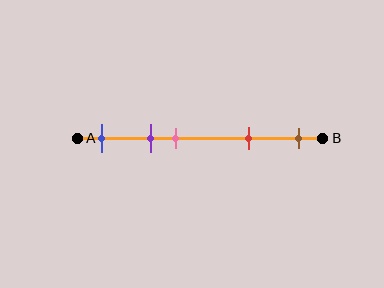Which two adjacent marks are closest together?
The purple and pink marks are the closest adjacent pair.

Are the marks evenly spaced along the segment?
No, the marks are not evenly spaced.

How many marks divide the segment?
There are 5 marks dividing the segment.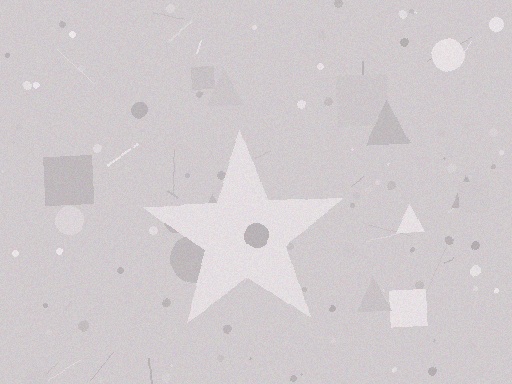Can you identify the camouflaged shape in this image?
The camouflaged shape is a star.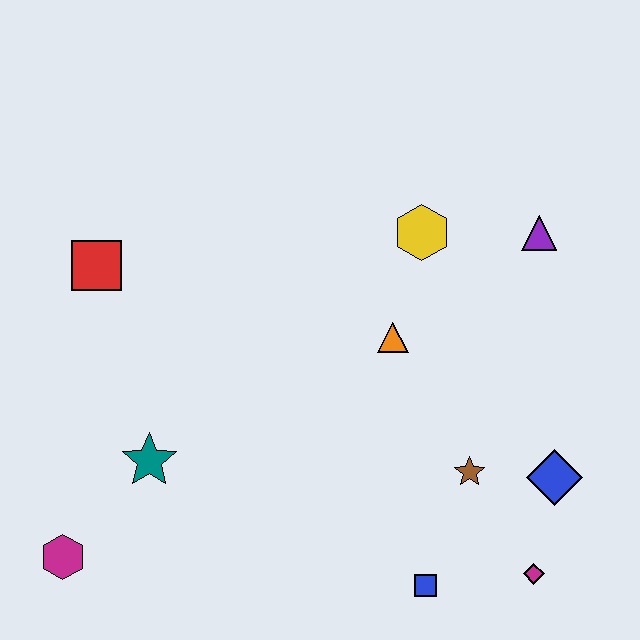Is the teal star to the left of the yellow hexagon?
Yes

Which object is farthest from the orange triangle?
The magenta hexagon is farthest from the orange triangle.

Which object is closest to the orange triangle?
The yellow hexagon is closest to the orange triangle.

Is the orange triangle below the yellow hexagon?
Yes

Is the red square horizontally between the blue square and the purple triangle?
No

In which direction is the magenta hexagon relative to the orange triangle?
The magenta hexagon is to the left of the orange triangle.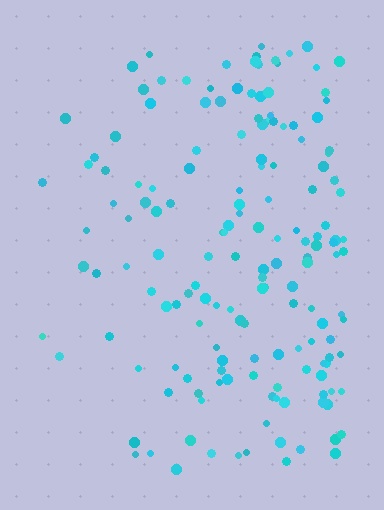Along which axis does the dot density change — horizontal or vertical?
Horizontal.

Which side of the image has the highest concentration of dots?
The right.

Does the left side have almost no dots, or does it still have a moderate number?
Still a moderate number, just noticeably fewer than the right.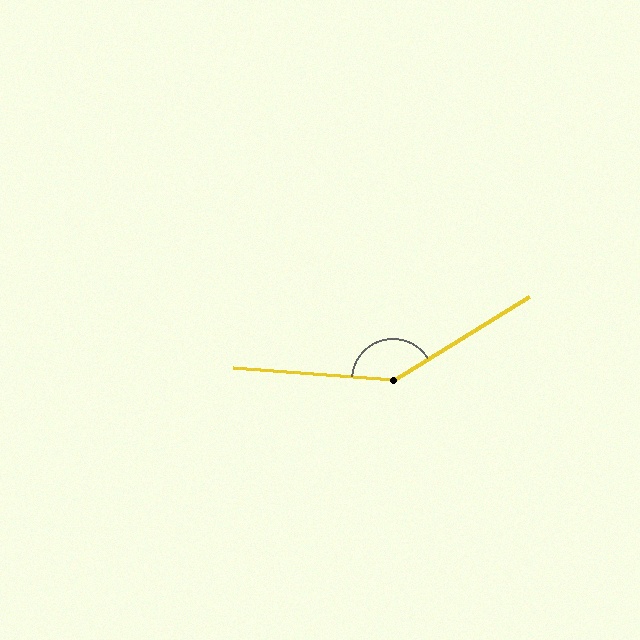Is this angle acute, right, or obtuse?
It is obtuse.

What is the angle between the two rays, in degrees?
Approximately 144 degrees.